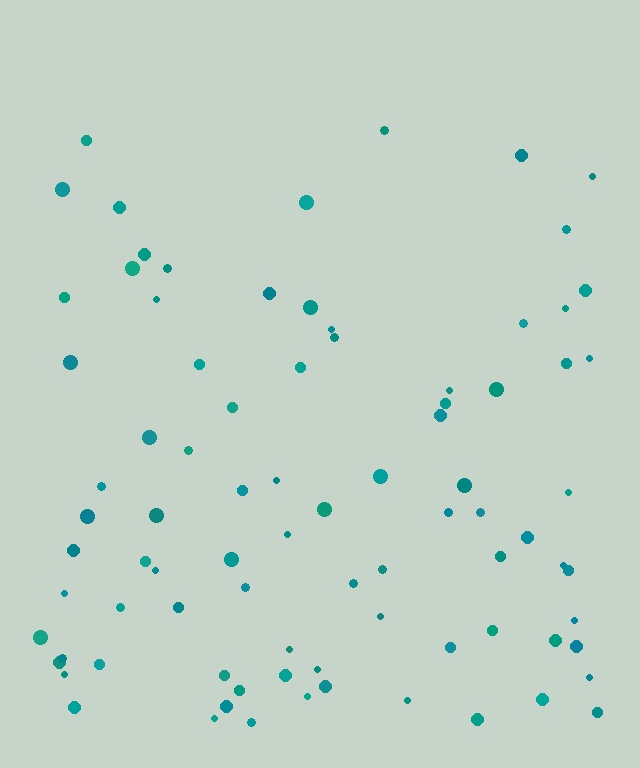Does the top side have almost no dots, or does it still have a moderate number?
Still a moderate number, just noticeably fewer than the bottom.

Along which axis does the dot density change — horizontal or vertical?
Vertical.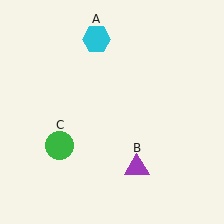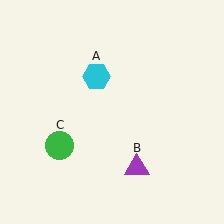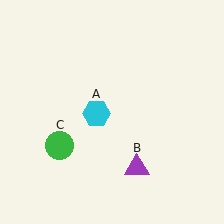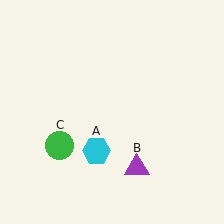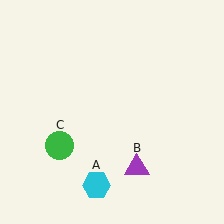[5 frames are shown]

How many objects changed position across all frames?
1 object changed position: cyan hexagon (object A).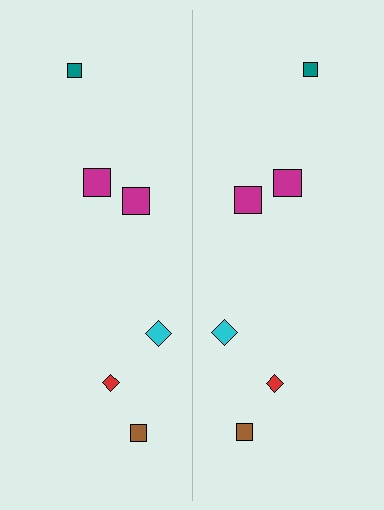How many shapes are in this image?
There are 12 shapes in this image.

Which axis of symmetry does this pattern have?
The pattern has a vertical axis of symmetry running through the center of the image.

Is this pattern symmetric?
Yes, this pattern has bilateral (reflection) symmetry.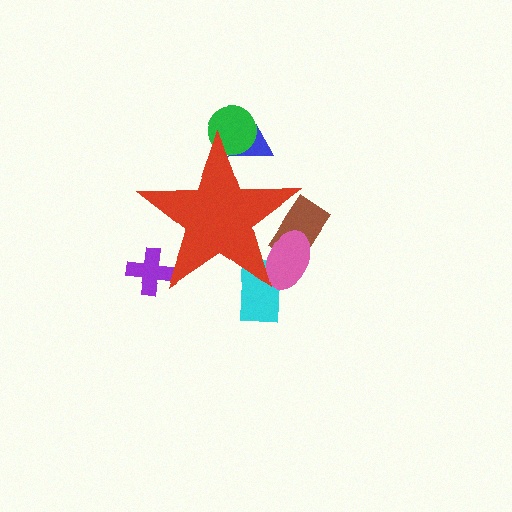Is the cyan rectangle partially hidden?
Yes, the cyan rectangle is partially hidden behind the red star.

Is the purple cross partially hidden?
Yes, the purple cross is partially hidden behind the red star.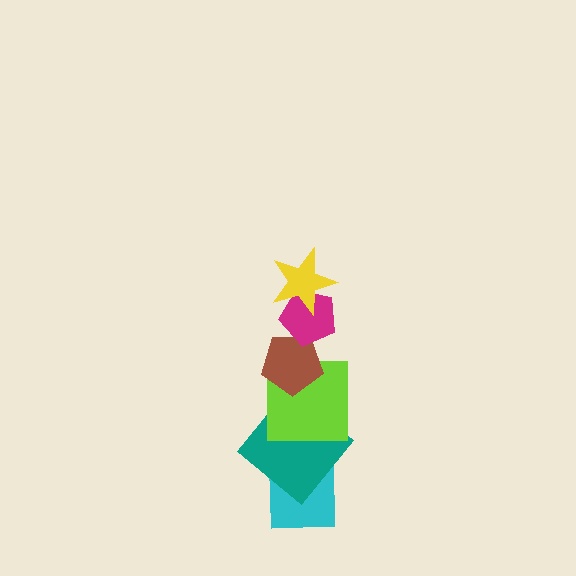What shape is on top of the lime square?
The brown pentagon is on top of the lime square.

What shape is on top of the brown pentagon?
The magenta pentagon is on top of the brown pentagon.